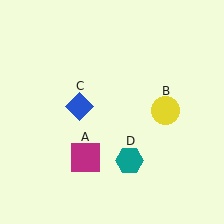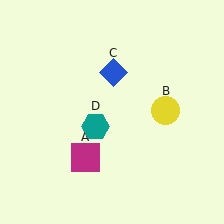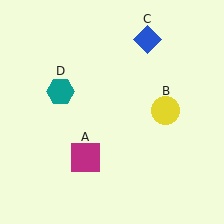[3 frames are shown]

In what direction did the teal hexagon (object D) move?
The teal hexagon (object D) moved up and to the left.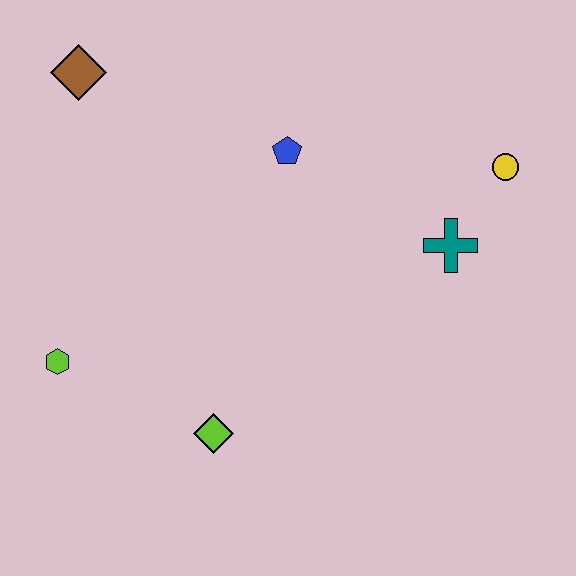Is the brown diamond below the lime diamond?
No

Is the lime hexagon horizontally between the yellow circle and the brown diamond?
No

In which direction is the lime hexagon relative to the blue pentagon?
The lime hexagon is to the left of the blue pentagon.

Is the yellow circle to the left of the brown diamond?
No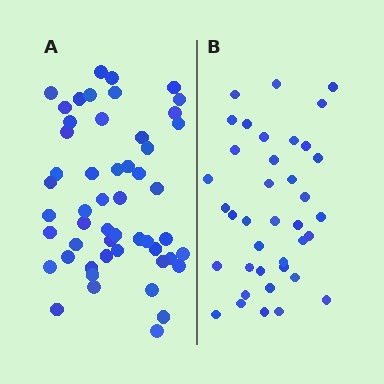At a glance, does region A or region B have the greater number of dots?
Region A (the left region) has more dots.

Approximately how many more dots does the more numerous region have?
Region A has approximately 15 more dots than region B.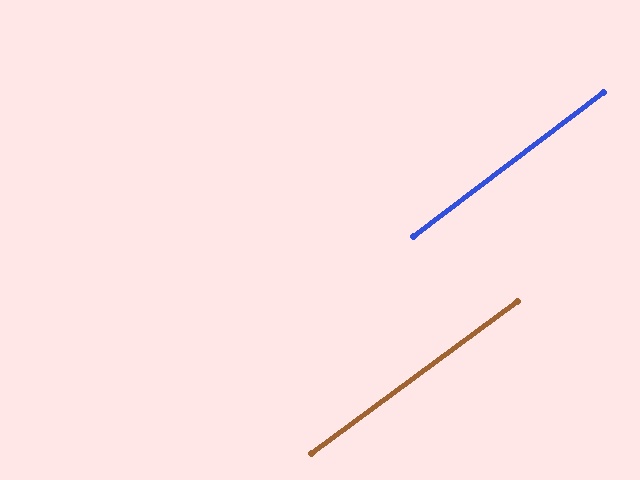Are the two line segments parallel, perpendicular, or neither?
Parallel — their directions differ by only 0.7°.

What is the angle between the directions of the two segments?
Approximately 1 degree.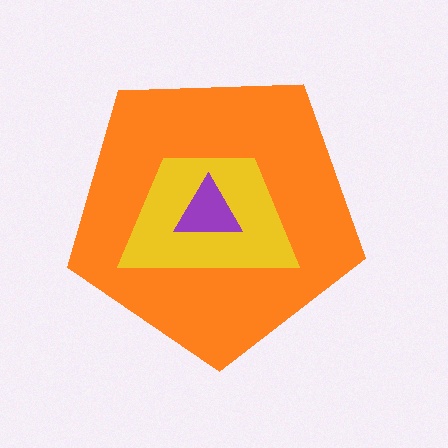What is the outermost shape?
The orange pentagon.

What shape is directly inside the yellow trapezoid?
The purple triangle.